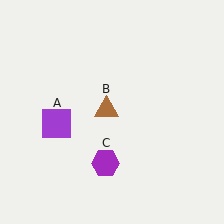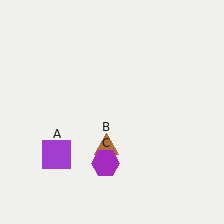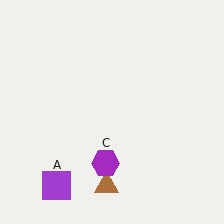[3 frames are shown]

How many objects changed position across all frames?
2 objects changed position: purple square (object A), brown triangle (object B).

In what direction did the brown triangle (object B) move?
The brown triangle (object B) moved down.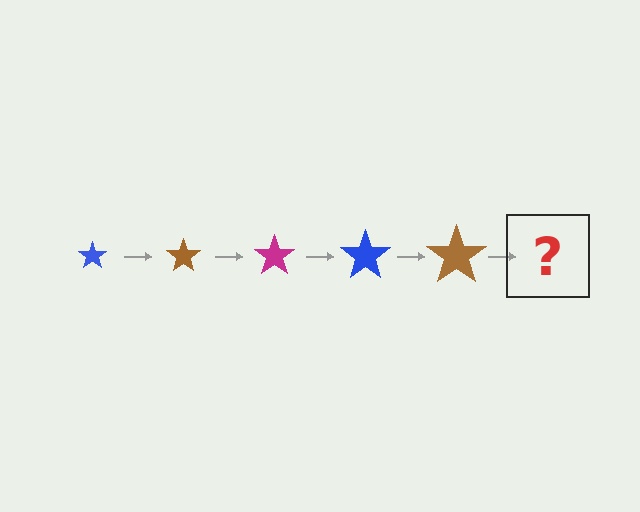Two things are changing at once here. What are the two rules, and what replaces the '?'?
The two rules are that the star grows larger each step and the color cycles through blue, brown, and magenta. The '?' should be a magenta star, larger than the previous one.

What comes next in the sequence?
The next element should be a magenta star, larger than the previous one.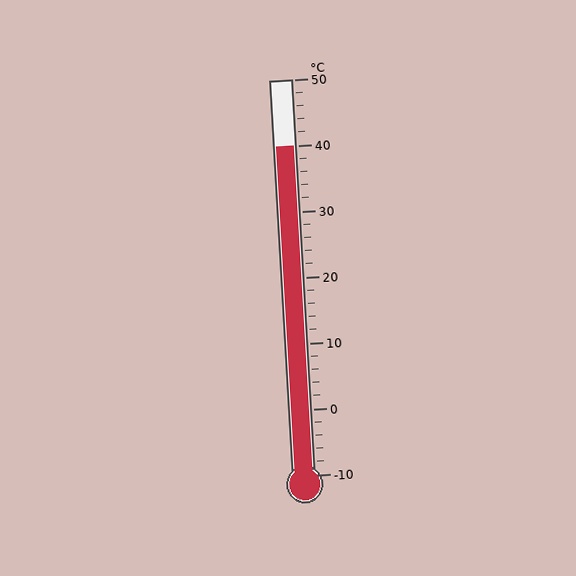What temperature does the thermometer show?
The thermometer shows approximately 40°C.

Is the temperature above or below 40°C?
The temperature is at 40°C.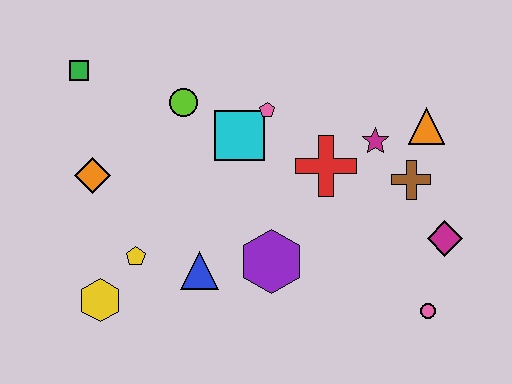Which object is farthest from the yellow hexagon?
The orange triangle is farthest from the yellow hexagon.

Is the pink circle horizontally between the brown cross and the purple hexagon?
No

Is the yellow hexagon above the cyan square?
No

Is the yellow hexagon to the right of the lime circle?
No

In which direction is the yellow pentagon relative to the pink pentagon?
The yellow pentagon is below the pink pentagon.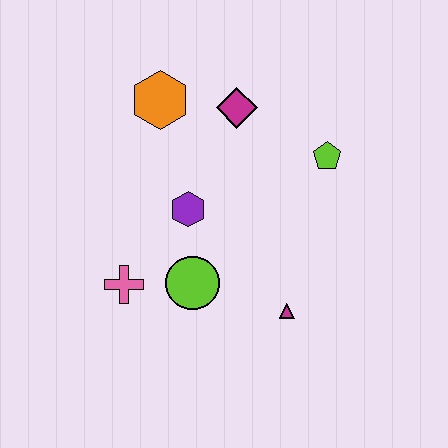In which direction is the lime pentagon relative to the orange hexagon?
The lime pentagon is to the right of the orange hexagon.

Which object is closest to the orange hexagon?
The magenta diamond is closest to the orange hexagon.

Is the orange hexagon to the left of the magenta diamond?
Yes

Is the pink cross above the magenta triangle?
Yes